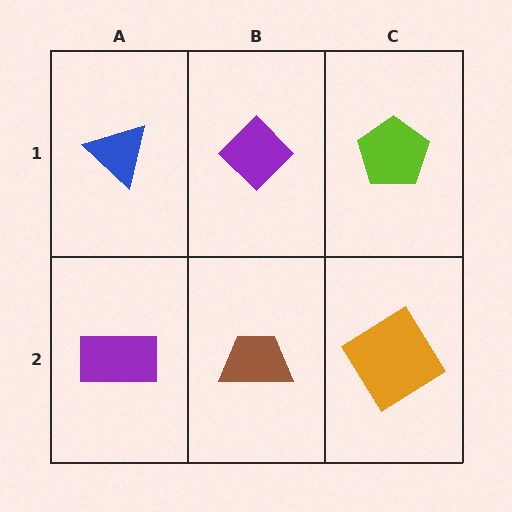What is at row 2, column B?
A brown trapezoid.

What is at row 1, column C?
A lime pentagon.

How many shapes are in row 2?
3 shapes.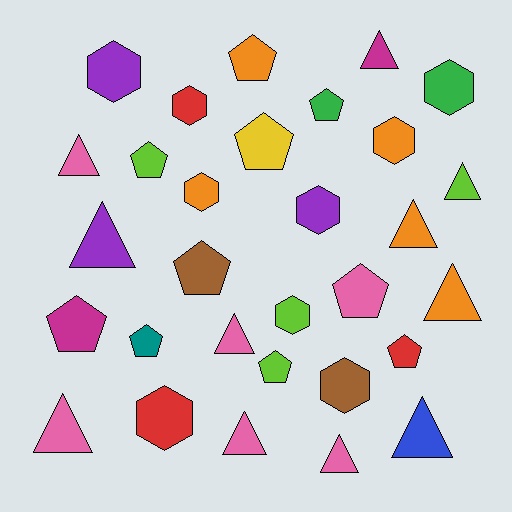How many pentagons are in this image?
There are 10 pentagons.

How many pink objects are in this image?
There are 6 pink objects.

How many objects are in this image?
There are 30 objects.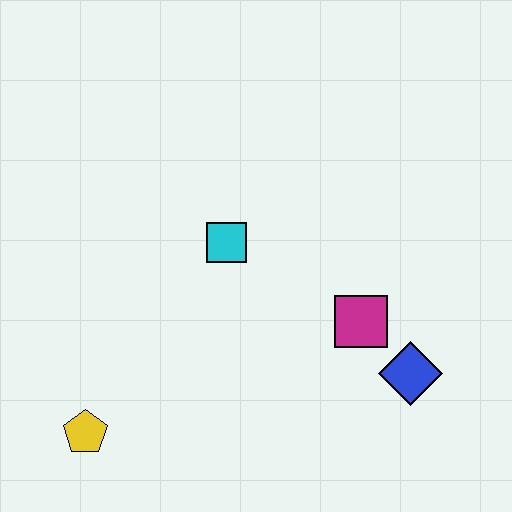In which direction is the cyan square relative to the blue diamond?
The cyan square is to the left of the blue diamond.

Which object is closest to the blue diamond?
The magenta square is closest to the blue diamond.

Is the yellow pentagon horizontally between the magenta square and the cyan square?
No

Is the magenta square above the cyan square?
No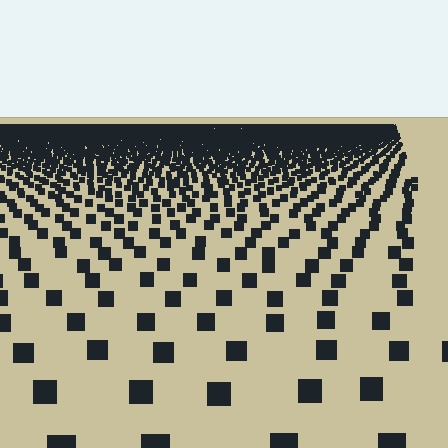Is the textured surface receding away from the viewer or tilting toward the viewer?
The surface is receding away from the viewer. Texture elements get smaller and denser toward the top.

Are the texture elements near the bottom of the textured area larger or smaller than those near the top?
Larger. Near the bottom, elements are closer to the viewer and appear at a bigger on-screen size.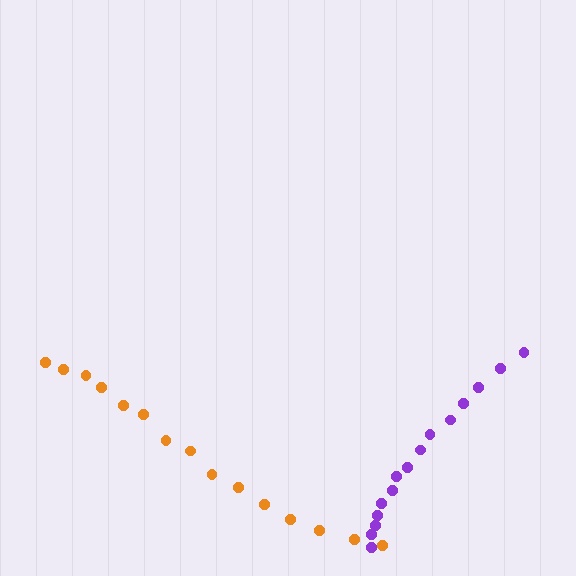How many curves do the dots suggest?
There are 2 distinct paths.